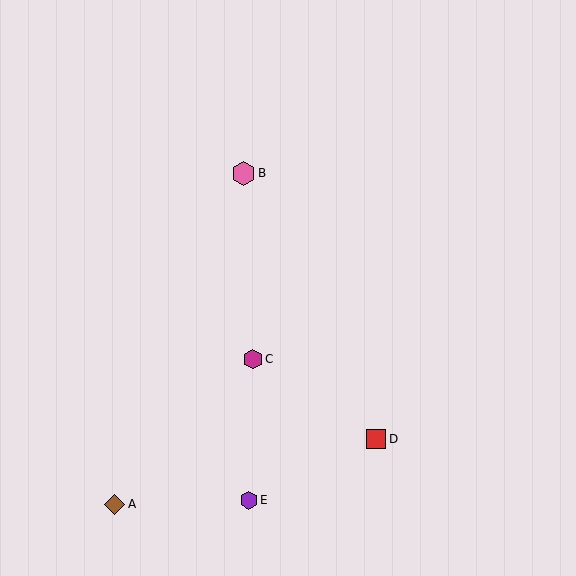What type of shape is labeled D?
Shape D is a red square.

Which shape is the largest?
The pink hexagon (labeled B) is the largest.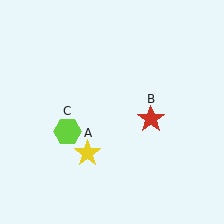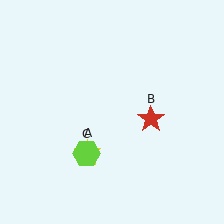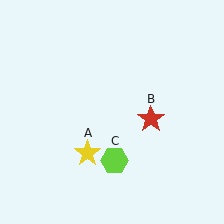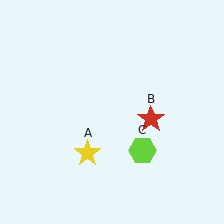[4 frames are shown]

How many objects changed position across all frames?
1 object changed position: lime hexagon (object C).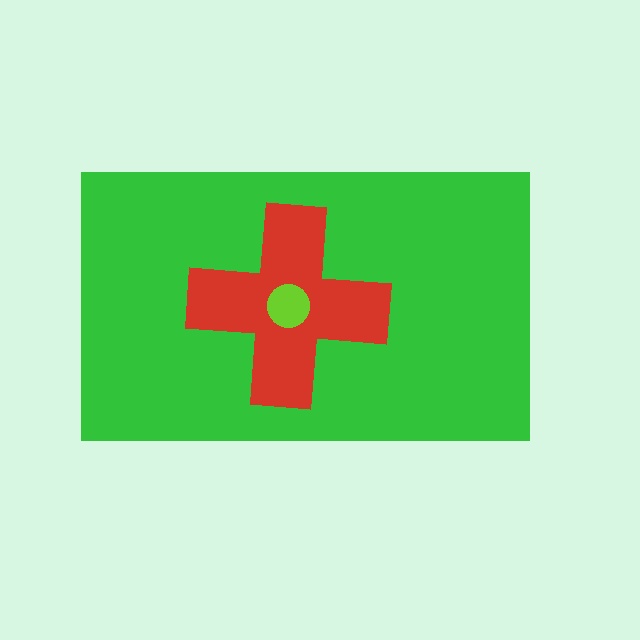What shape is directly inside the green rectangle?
The red cross.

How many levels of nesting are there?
3.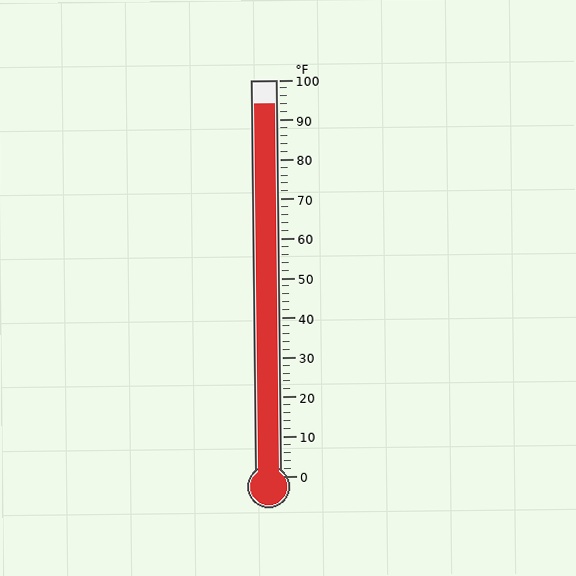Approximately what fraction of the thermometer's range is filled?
The thermometer is filled to approximately 95% of its range.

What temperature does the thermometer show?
The thermometer shows approximately 94°F.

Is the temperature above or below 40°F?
The temperature is above 40°F.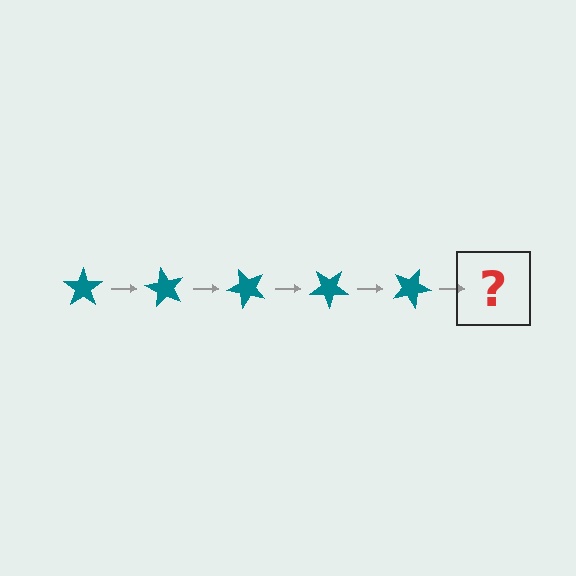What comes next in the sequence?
The next element should be a teal star rotated 300 degrees.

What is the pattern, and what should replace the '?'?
The pattern is that the star rotates 60 degrees each step. The '?' should be a teal star rotated 300 degrees.